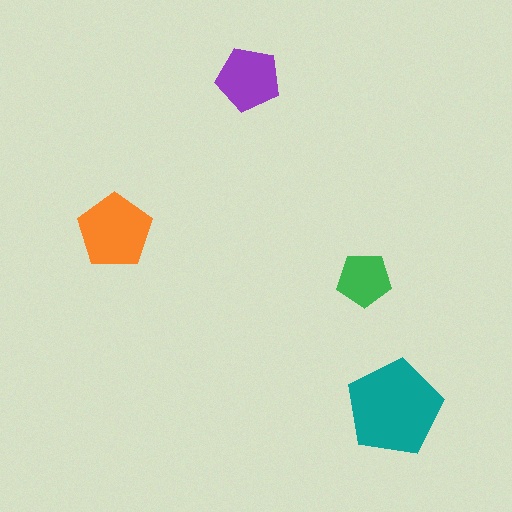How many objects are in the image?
There are 4 objects in the image.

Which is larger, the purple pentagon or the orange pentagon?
The orange one.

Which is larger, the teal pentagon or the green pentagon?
The teal one.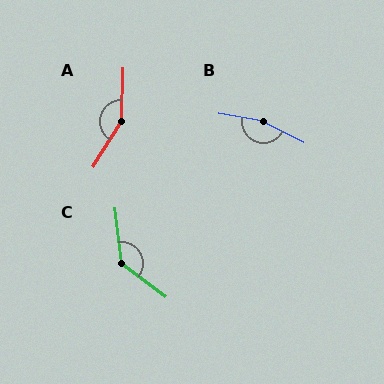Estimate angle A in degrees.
Approximately 149 degrees.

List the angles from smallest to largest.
C (134°), A (149°), B (163°).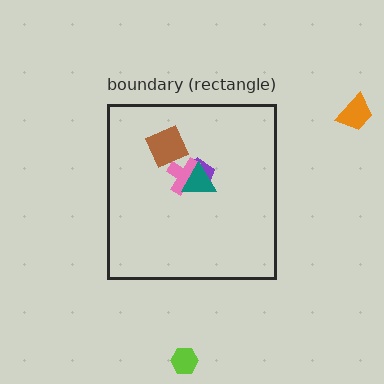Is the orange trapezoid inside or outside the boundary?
Outside.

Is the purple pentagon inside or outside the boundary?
Inside.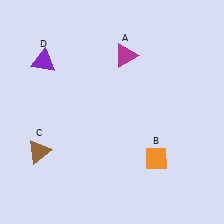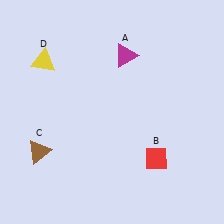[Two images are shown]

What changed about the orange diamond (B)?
In Image 1, B is orange. In Image 2, it changed to red.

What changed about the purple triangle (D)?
In Image 1, D is purple. In Image 2, it changed to yellow.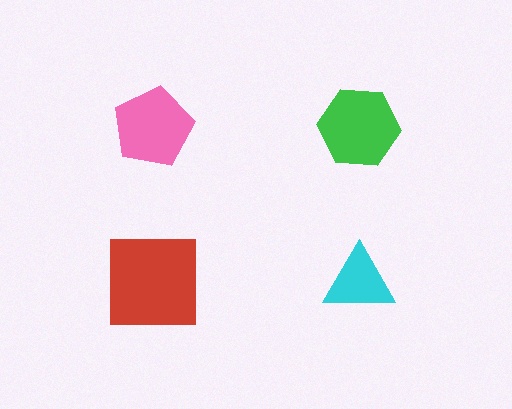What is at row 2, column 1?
A red square.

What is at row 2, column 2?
A cyan triangle.